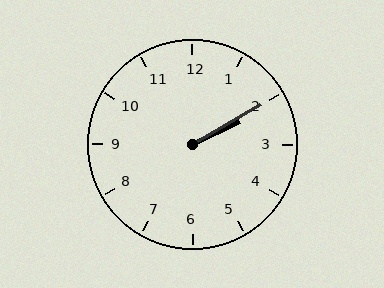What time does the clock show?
2:10.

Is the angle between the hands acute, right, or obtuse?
It is acute.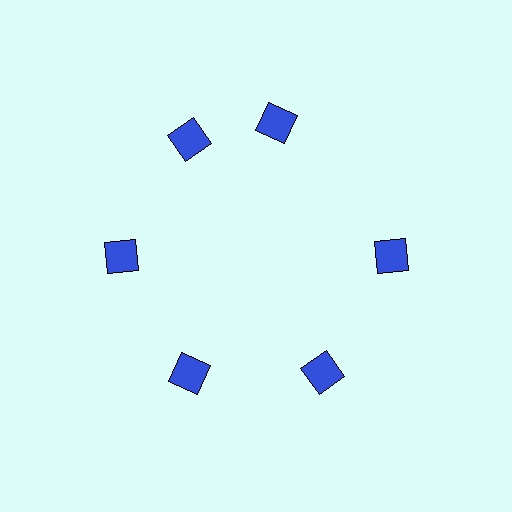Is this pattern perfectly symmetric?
No. The 6 blue squares are arranged in a ring, but one element near the 1 o'clock position is rotated out of alignment along the ring, breaking the 6-fold rotational symmetry.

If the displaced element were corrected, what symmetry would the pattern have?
It would have 6-fold rotational symmetry — the pattern would map onto itself every 60 degrees.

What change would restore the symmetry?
The symmetry would be restored by rotating it back into even spacing with its neighbors so that all 6 squares sit at equal angles and equal distance from the center.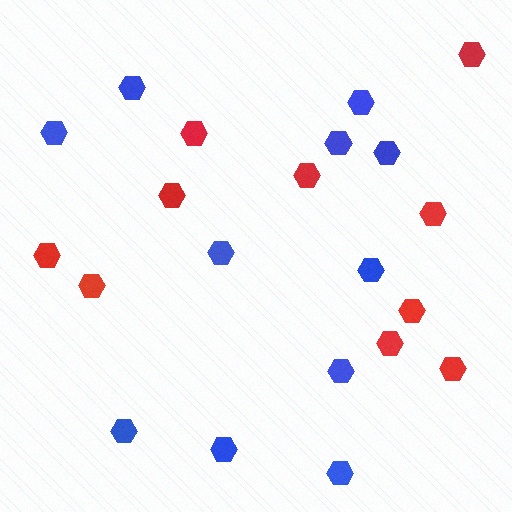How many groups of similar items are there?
There are 2 groups: one group of blue hexagons (11) and one group of red hexagons (10).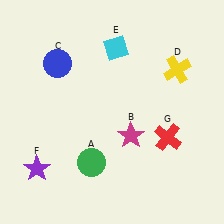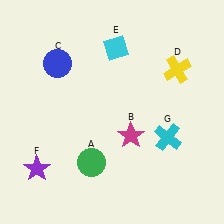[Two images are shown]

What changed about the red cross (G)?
In Image 1, G is red. In Image 2, it changed to cyan.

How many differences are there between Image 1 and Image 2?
There is 1 difference between the two images.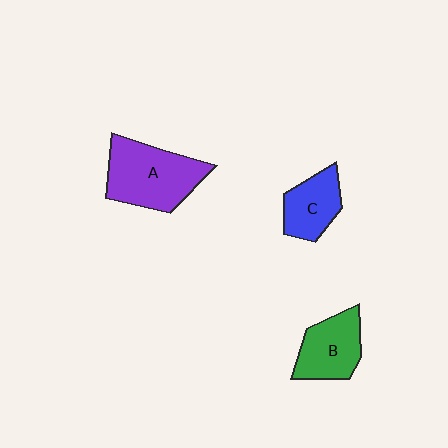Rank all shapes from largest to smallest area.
From largest to smallest: A (purple), B (green), C (blue).